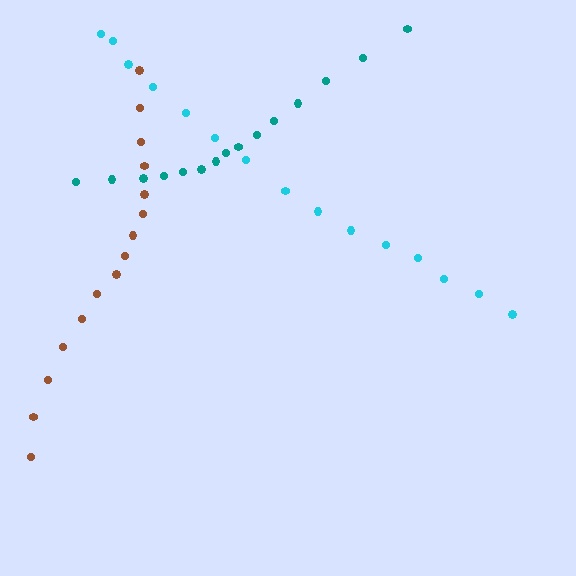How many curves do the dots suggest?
There are 3 distinct paths.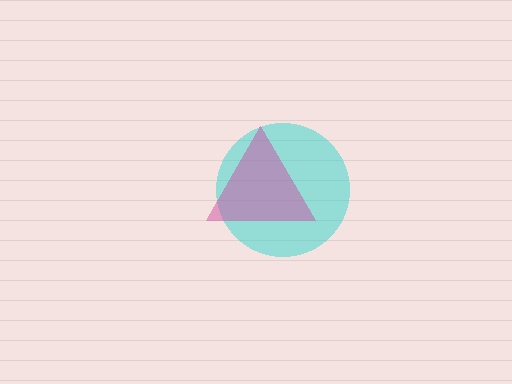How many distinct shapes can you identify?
There are 2 distinct shapes: a cyan circle, a magenta triangle.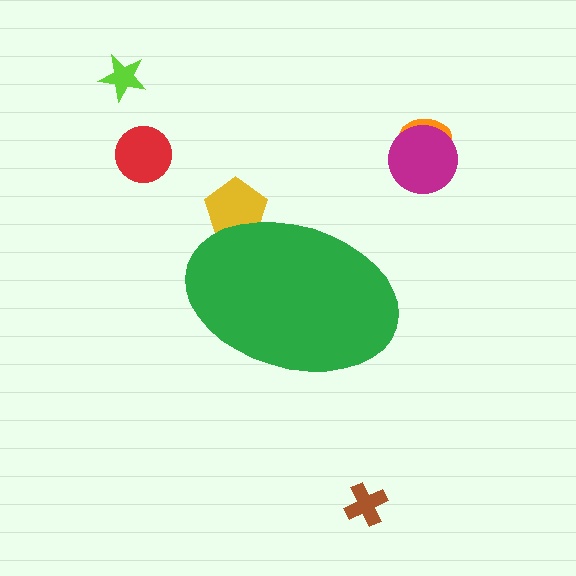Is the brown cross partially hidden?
No, the brown cross is fully visible.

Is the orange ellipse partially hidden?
No, the orange ellipse is fully visible.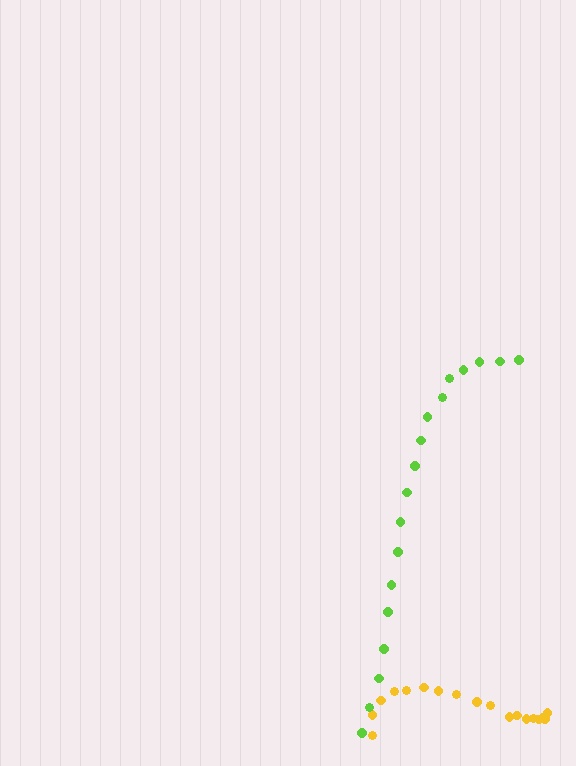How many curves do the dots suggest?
There are 2 distinct paths.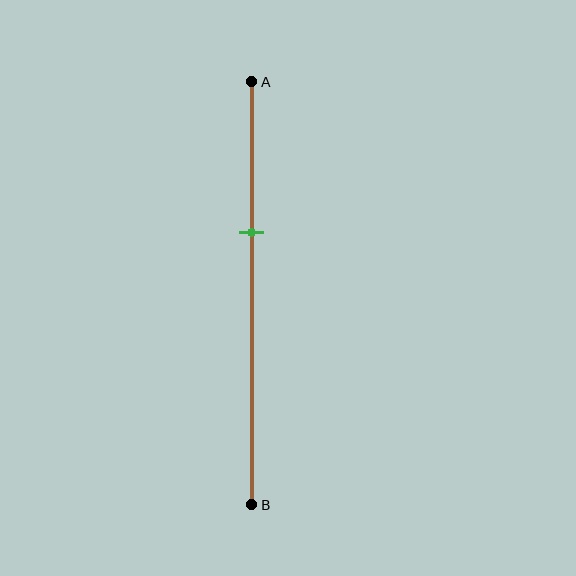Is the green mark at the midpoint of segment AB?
No, the mark is at about 35% from A, not at the 50% midpoint.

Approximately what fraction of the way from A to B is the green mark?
The green mark is approximately 35% of the way from A to B.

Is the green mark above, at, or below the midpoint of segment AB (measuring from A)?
The green mark is above the midpoint of segment AB.